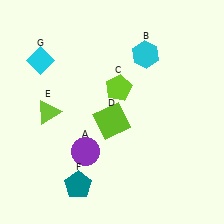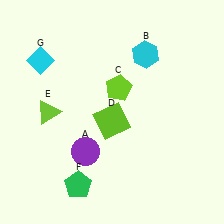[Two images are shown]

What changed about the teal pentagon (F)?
In Image 1, F is teal. In Image 2, it changed to green.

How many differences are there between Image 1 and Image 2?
There is 1 difference between the two images.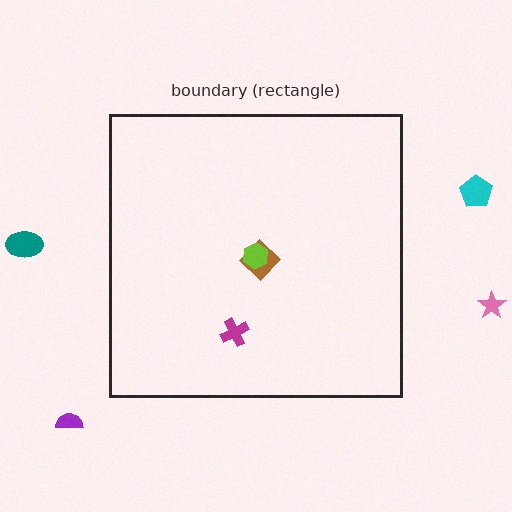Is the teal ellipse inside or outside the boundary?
Outside.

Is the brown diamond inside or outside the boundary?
Inside.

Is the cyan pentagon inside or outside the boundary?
Outside.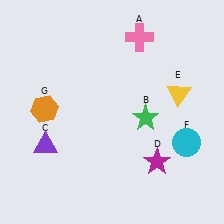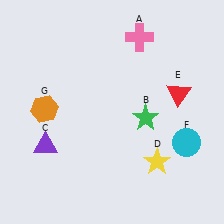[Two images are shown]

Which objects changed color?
D changed from magenta to yellow. E changed from yellow to red.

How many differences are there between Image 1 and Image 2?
There are 2 differences between the two images.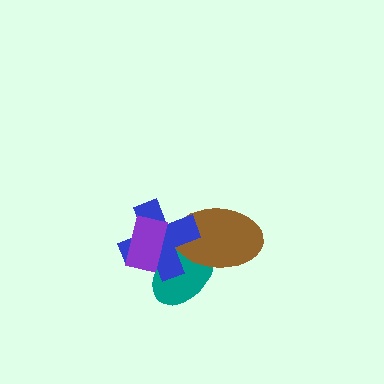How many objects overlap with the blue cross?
3 objects overlap with the blue cross.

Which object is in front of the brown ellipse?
The blue cross is in front of the brown ellipse.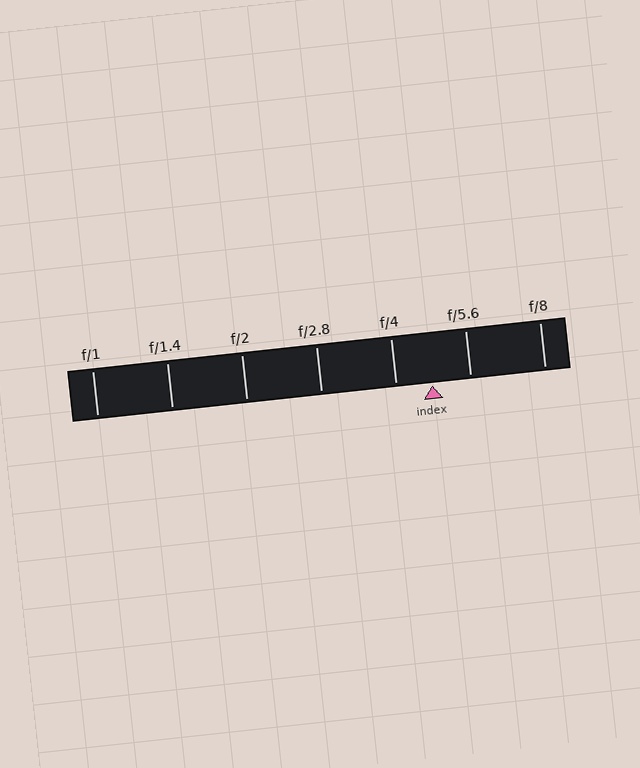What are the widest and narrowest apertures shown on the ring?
The widest aperture shown is f/1 and the narrowest is f/8.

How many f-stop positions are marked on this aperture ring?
There are 7 f-stop positions marked.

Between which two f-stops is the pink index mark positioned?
The index mark is between f/4 and f/5.6.